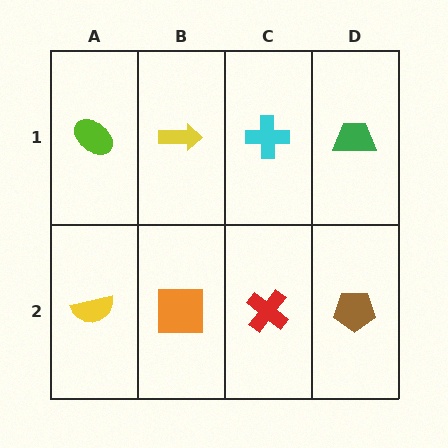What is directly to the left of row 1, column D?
A cyan cross.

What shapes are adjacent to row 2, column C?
A cyan cross (row 1, column C), an orange square (row 2, column B), a brown pentagon (row 2, column D).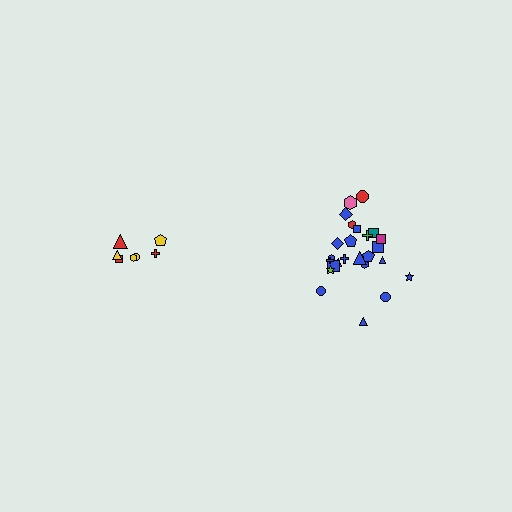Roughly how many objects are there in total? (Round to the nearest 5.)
Roughly 35 objects in total.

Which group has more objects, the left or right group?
The right group.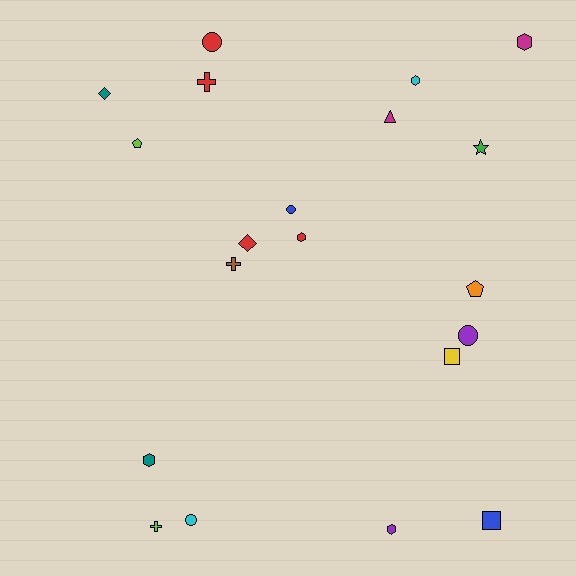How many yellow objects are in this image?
There is 1 yellow object.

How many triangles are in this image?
There is 1 triangle.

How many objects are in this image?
There are 20 objects.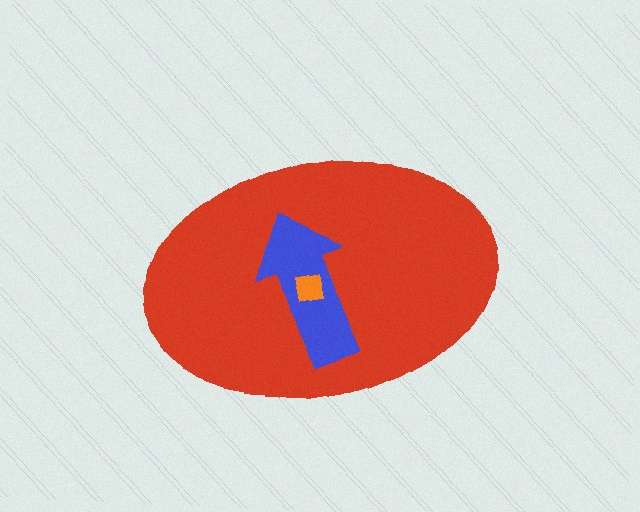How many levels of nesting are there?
3.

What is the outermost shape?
The red ellipse.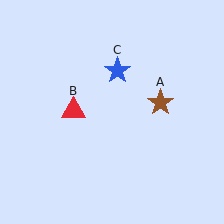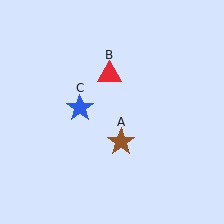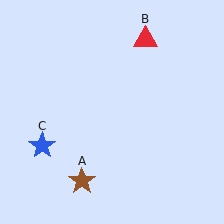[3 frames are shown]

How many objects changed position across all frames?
3 objects changed position: brown star (object A), red triangle (object B), blue star (object C).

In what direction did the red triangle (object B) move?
The red triangle (object B) moved up and to the right.